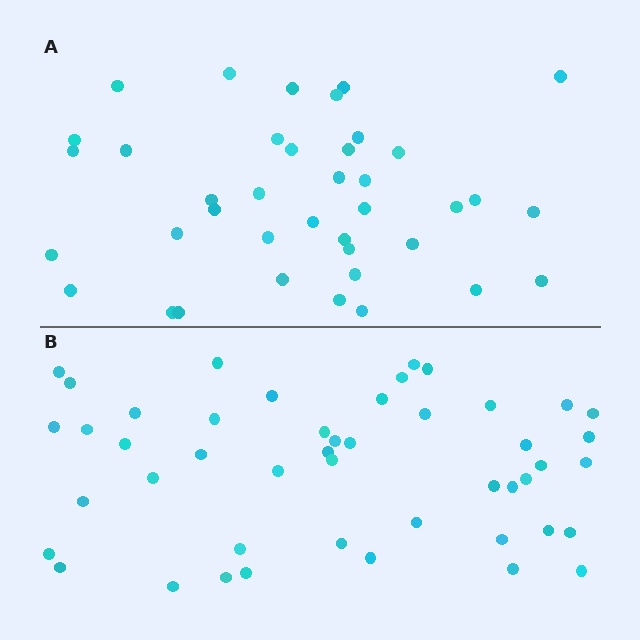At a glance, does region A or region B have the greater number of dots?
Region B (the bottom region) has more dots.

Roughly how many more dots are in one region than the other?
Region B has roughly 8 or so more dots than region A.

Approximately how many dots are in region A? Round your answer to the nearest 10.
About 40 dots. (The exact count is 39, which rounds to 40.)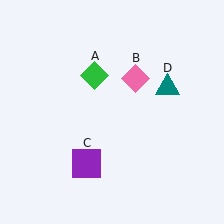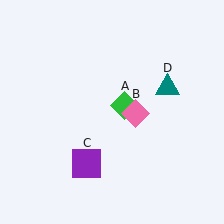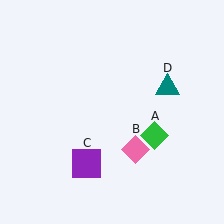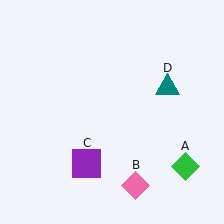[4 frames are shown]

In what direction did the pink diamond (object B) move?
The pink diamond (object B) moved down.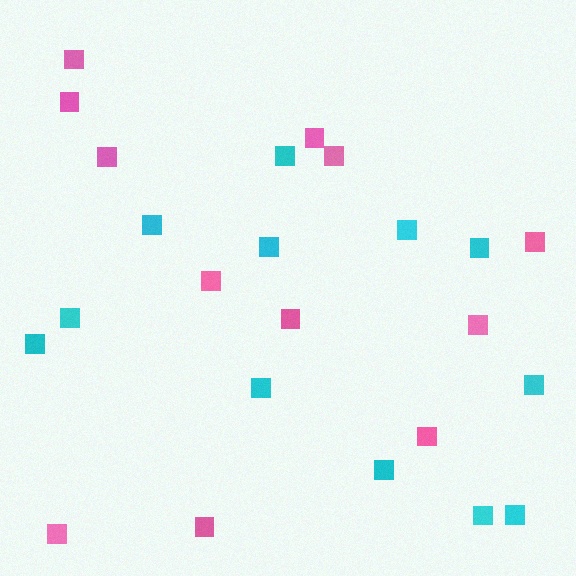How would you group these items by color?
There are 2 groups: one group of pink squares (12) and one group of cyan squares (12).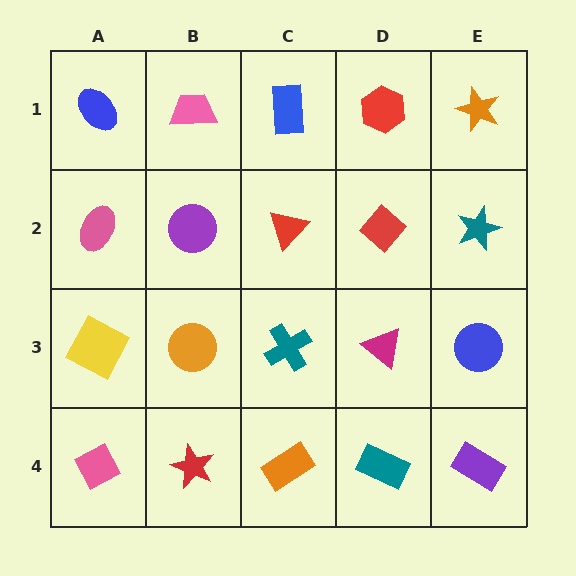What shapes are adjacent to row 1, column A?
A pink ellipse (row 2, column A), a pink trapezoid (row 1, column B).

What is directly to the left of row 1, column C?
A pink trapezoid.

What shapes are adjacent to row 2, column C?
A blue rectangle (row 1, column C), a teal cross (row 3, column C), a purple circle (row 2, column B), a red diamond (row 2, column D).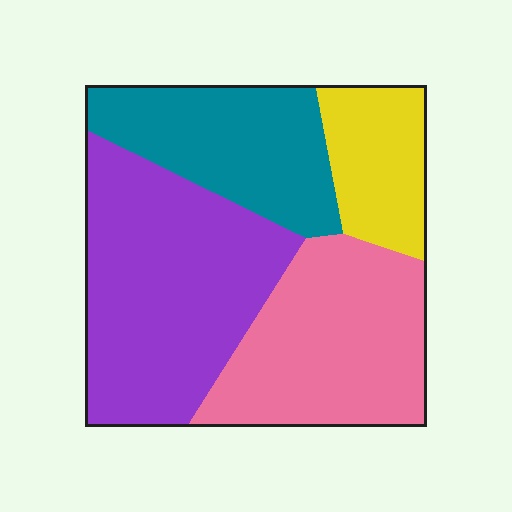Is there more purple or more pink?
Purple.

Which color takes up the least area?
Yellow, at roughly 15%.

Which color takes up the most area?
Purple, at roughly 35%.